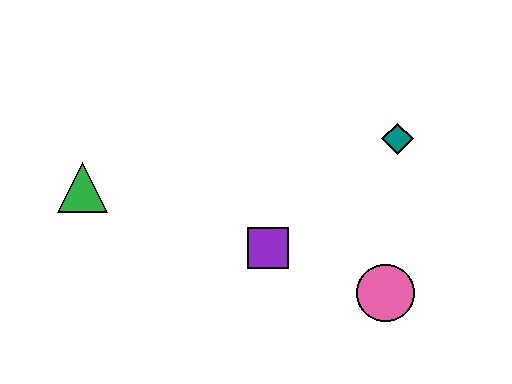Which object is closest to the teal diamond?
The pink circle is closest to the teal diamond.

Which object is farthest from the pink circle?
The green triangle is farthest from the pink circle.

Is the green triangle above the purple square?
Yes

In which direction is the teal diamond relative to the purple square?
The teal diamond is to the right of the purple square.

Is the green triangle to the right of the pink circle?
No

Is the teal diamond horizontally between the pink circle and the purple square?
No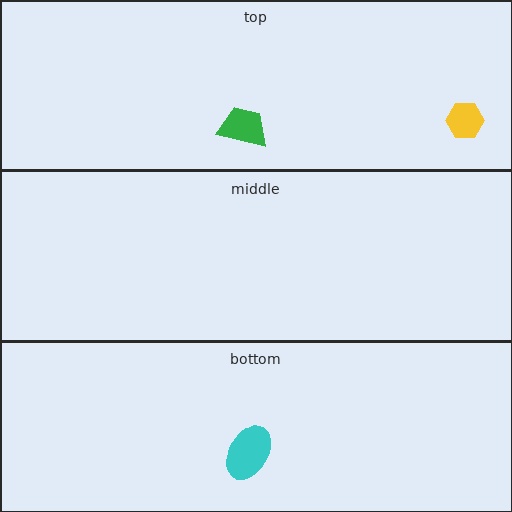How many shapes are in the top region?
2.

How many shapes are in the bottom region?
1.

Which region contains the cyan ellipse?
The bottom region.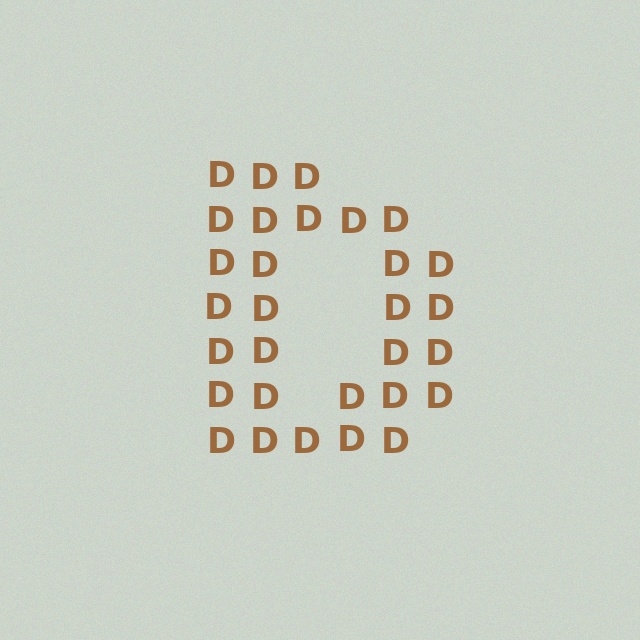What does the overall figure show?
The overall figure shows the letter D.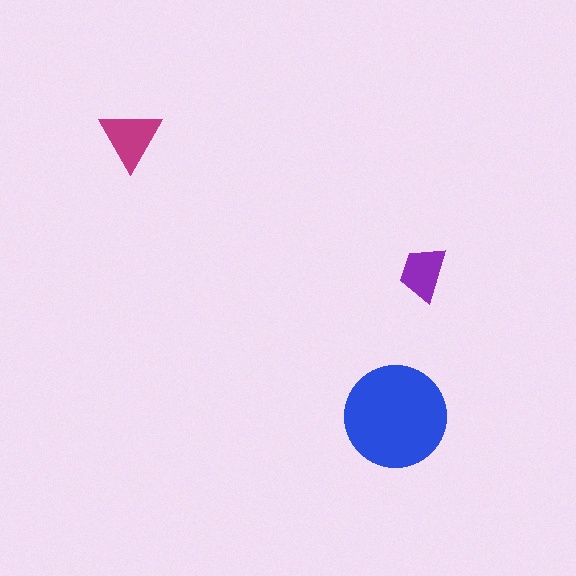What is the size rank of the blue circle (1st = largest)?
1st.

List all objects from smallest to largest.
The purple trapezoid, the magenta triangle, the blue circle.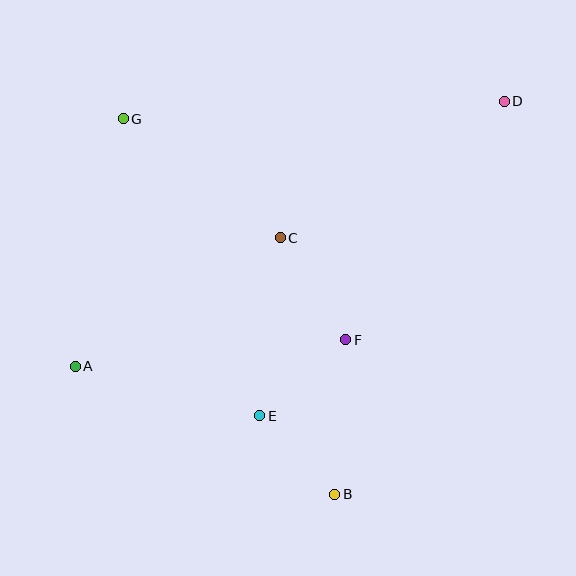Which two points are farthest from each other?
Points A and D are farthest from each other.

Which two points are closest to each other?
Points B and E are closest to each other.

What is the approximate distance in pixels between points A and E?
The distance between A and E is approximately 191 pixels.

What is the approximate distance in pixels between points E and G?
The distance between E and G is approximately 327 pixels.